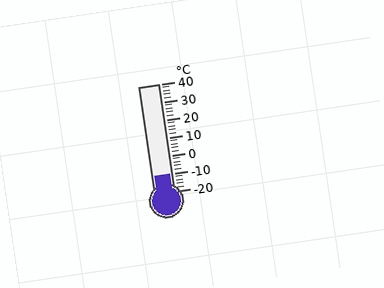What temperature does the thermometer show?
The thermometer shows approximately -10°C.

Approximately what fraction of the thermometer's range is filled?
The thermometer is filled to approximately 15% of its range.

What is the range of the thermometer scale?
The thermometer scale ranges from -20°C to 40°C.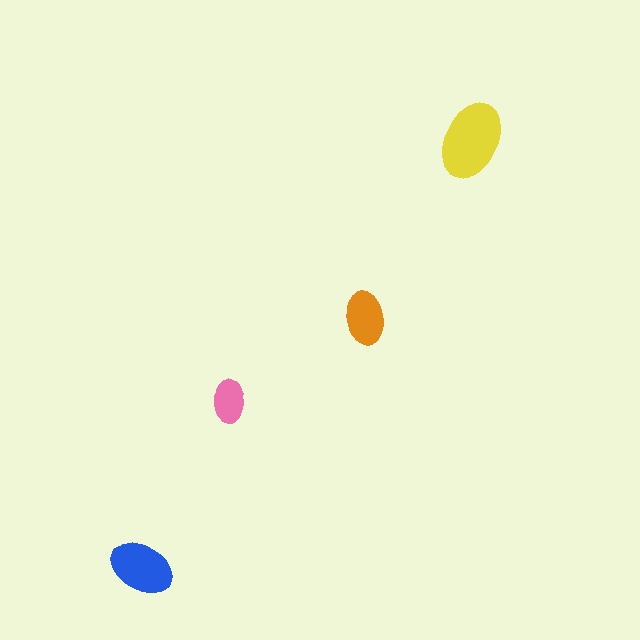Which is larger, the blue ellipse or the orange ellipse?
The blue one.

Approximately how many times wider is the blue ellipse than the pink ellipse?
About 1.5 times wider.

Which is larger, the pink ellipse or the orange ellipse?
The orange one.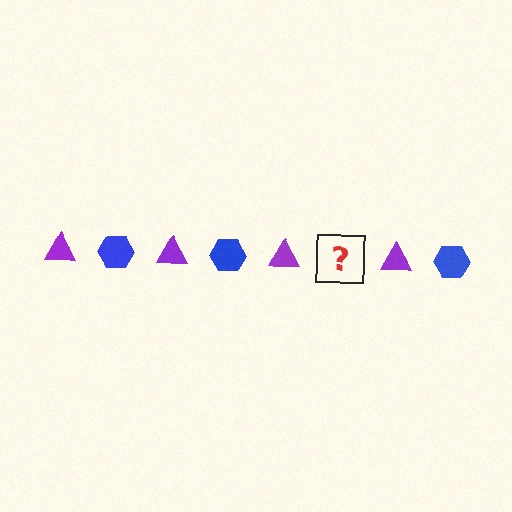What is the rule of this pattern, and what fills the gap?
The rule is that the pattern alternates between purple triangle and blue hexagon. The gap should be filled with a blue hexagon.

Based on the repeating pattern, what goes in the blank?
The blank should be a blue hexagon.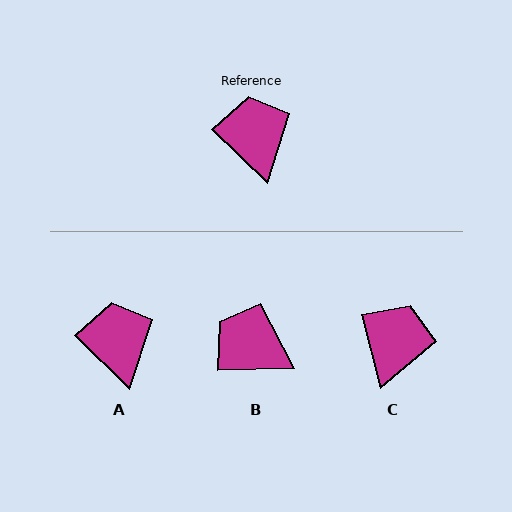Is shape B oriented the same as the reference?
No, it is off by about 46 degrees.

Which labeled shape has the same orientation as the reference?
A.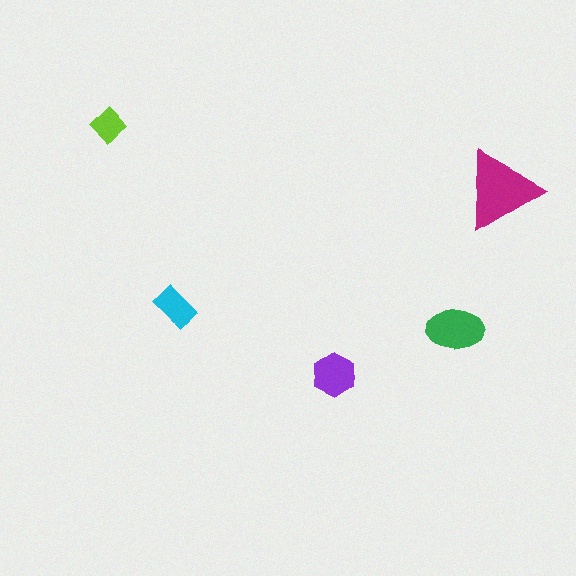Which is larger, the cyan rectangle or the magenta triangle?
The magenta triangle.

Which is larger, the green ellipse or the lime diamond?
The green ellipse.